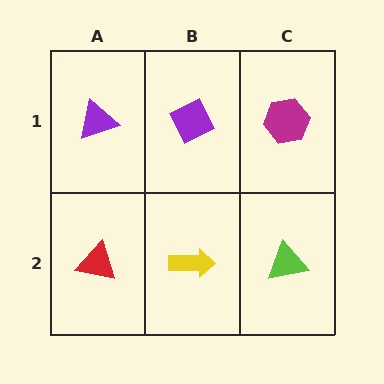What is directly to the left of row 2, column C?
A yellow arrow.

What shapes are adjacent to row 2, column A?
A purple triangle (row 1, column A), a yellow arrow (row 2, column B).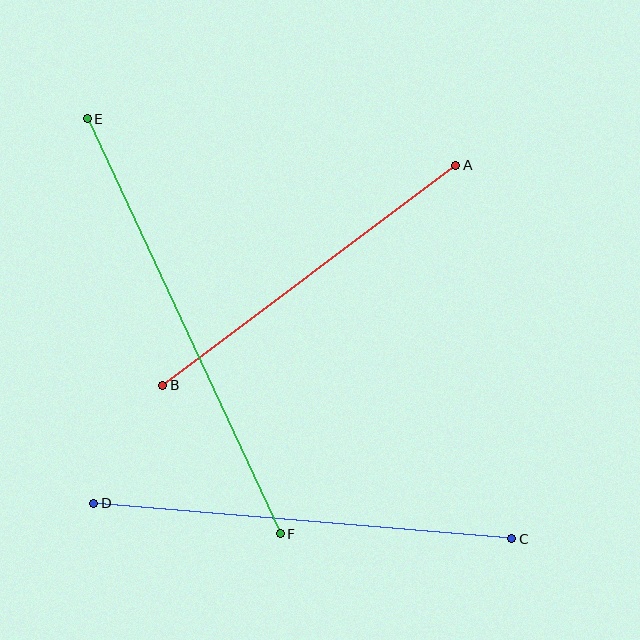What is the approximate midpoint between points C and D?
The midpoint is at approximately (303, 521) pixels.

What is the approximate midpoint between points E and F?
The midpoint is at approximately (184, 326) pixels.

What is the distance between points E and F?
The distance is approximately 458 pixels.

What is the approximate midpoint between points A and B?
The midpoint is at approximately (309, 275) pixels.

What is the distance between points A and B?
The distance is approximately 366 pixels.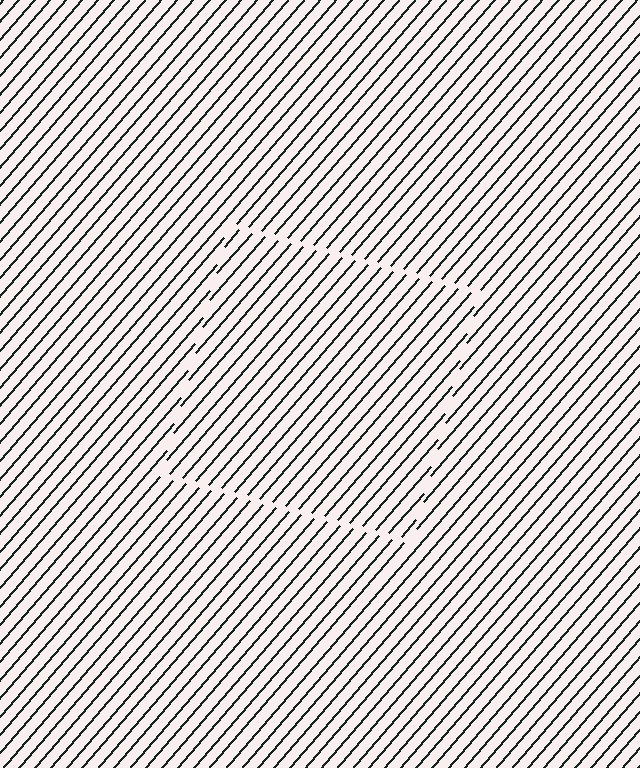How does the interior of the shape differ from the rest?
The interior of the shape contains the same grating, shifted by half a period — the contour is defined by the phase discontinuity where line-ends from the inner and outer gratings abut.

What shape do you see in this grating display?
An illusory square. The interior of the shape contains the same grating, shifted by half a period — the contour is defined by the phase discontinuity where line-ends from the inner and outer gratings abut.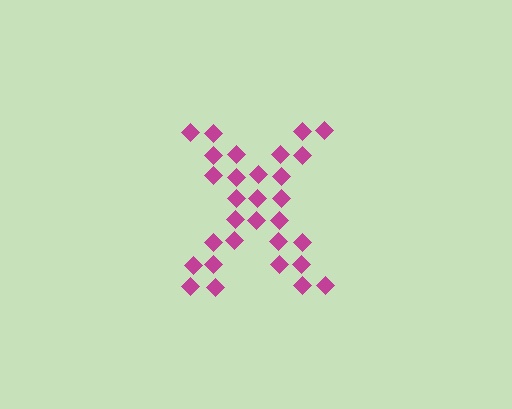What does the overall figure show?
The overall figure shows the letter X.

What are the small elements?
The small elements are diamonds.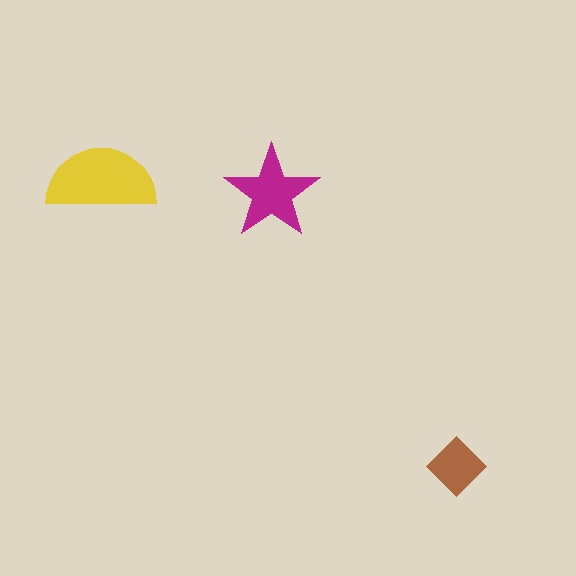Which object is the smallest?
The brown diamond.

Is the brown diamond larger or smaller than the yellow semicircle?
Smaller.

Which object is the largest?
The yellow semicircle.